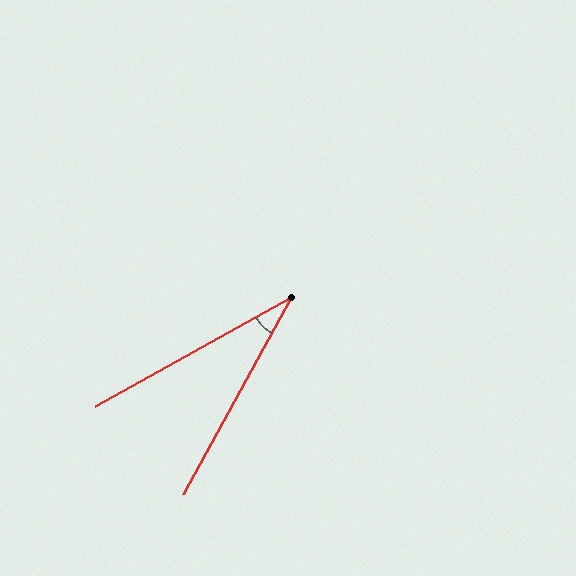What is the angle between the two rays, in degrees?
Approximately 32 degrees.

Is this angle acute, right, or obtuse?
It is acute.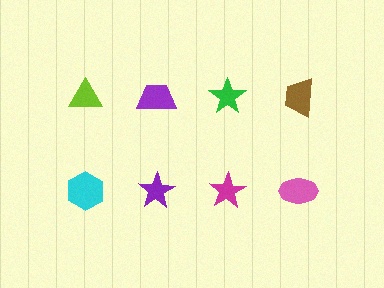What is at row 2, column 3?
A magenta star.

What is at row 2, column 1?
A cyan hexagon.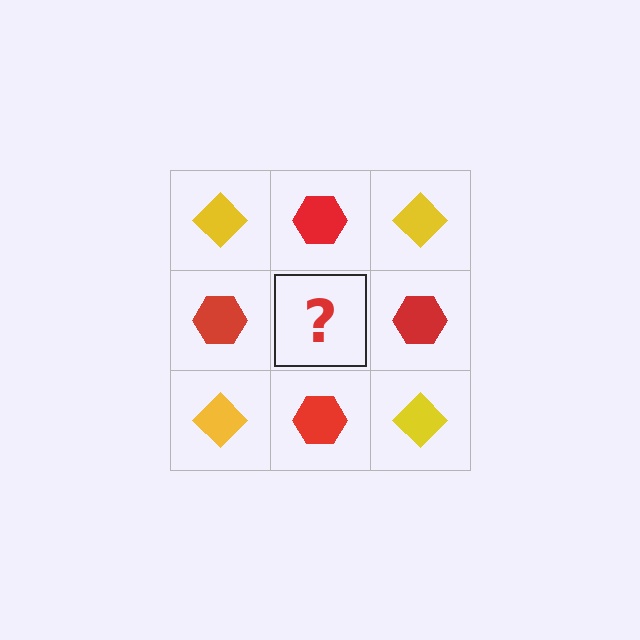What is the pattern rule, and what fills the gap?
The rule is that it alternates yellow diamond and red hexagon in a checkerboard pattern. The gap should be filled with a yellow diamond.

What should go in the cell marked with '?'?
The missing cell should contain a yellow diamond.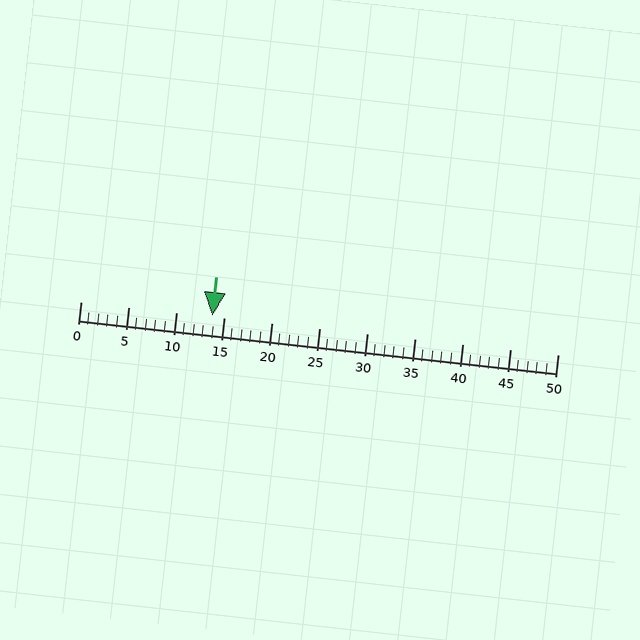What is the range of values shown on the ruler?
The ruler shows values from 0 to 50.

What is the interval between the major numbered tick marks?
The major tick marks are spaced 5 units apart.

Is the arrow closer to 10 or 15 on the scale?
The arrow is closer to 15.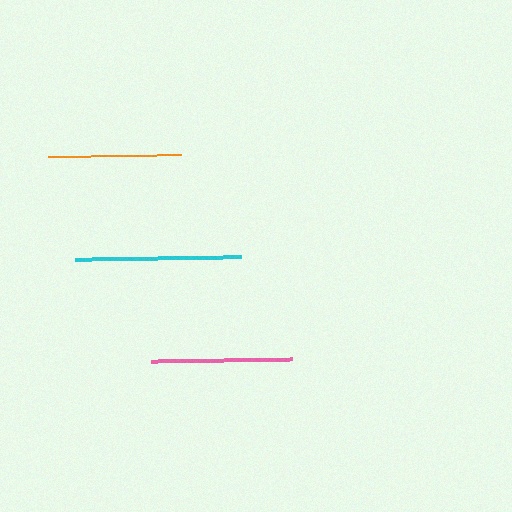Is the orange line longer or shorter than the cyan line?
The cyan line is longer than the orange line.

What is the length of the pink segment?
The pink segment is approximately 141 pixels long.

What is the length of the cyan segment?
The cyan segment is approximately 166 pixels long.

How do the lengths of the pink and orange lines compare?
The pink and orange lines are approximately the same length.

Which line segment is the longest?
The cyan line is the longest at approximately 166 pixels.